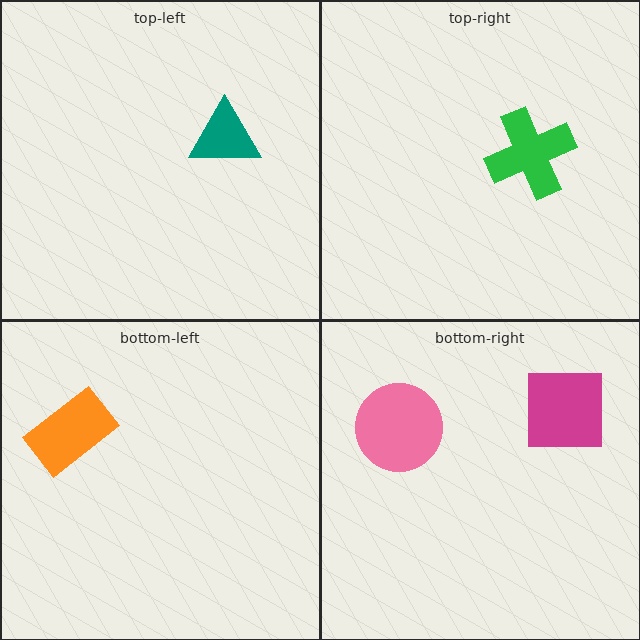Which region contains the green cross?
The top-right region.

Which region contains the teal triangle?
The top-left region.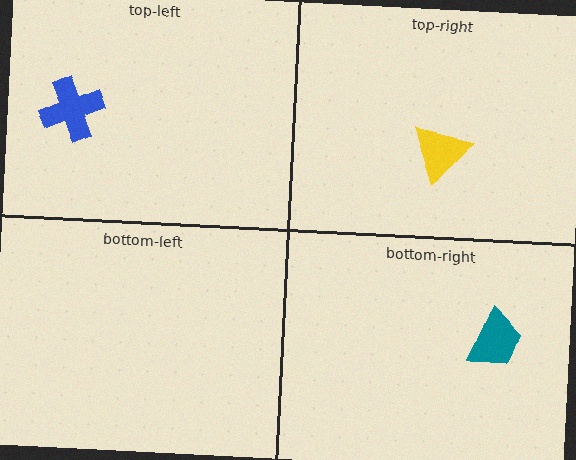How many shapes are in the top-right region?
1.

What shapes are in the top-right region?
The yellow triangle.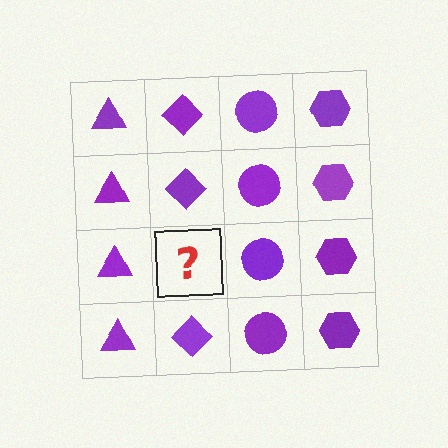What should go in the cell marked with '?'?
The missing cell should contain a purple diamond.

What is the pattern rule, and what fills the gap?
The rule is that each column has a consistent shape. The gap should be filled with a purple diamond.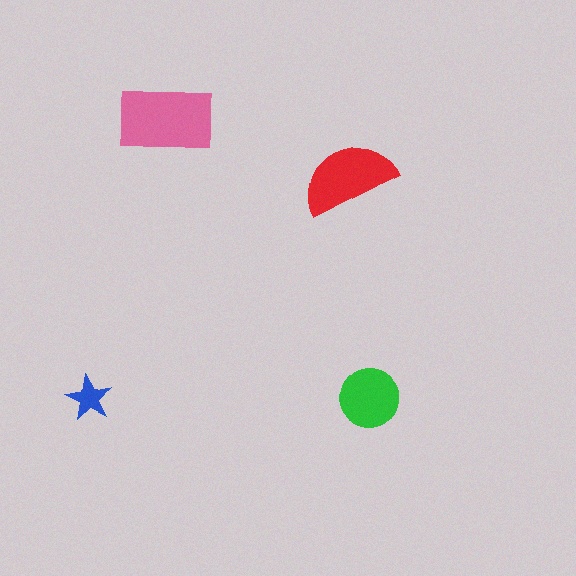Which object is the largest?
The pink rectangle.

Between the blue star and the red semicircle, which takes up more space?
The red semicircle.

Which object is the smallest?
The blue star.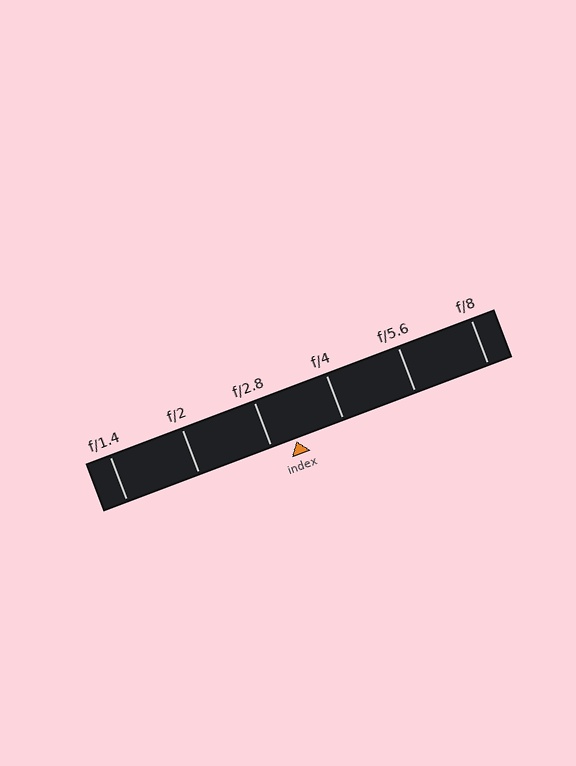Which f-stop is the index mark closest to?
The index mark is closest to f/2.8.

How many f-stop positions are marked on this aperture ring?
There are 6 f-stop positions marked.